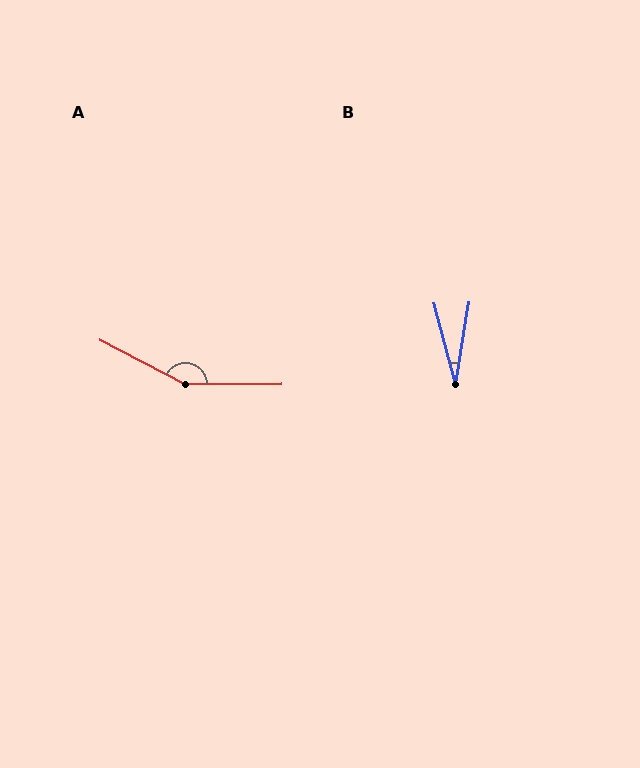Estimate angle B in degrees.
Approximately 24 degrees.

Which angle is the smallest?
B, at approximately 24 degrees.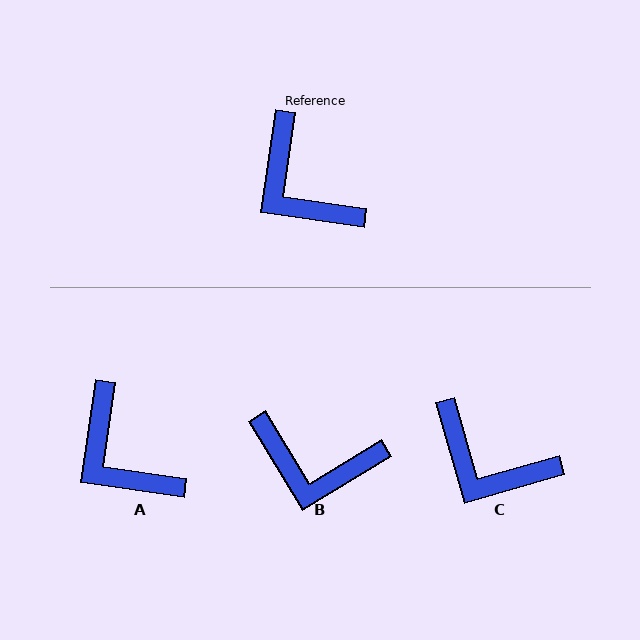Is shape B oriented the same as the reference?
No, it is off by about 39 degrees.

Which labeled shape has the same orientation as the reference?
A.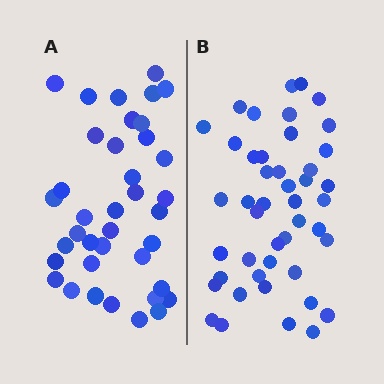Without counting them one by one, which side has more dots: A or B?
Region B (the right region) has more dots.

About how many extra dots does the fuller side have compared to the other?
Region B has roughly 8 or so more dots than region A.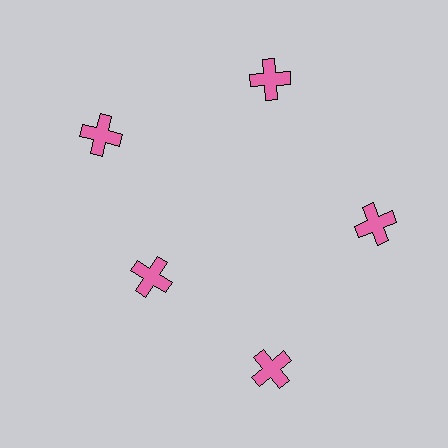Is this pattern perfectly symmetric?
No. The 5 pink crosses are arranged in a ring, but one element near the 8 o'clock position is pulled inward toward the center, breaking the 5-fold rotational symmetry.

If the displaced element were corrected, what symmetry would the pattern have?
It would have 5-fold rotational symmetry — the pattern would map onto itself every 72 degrees.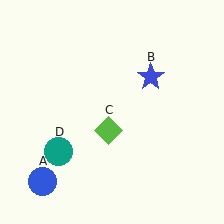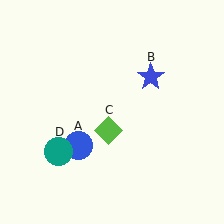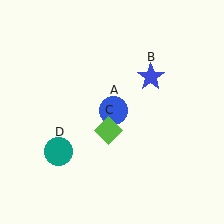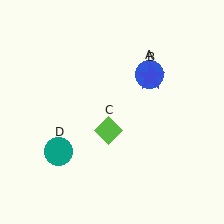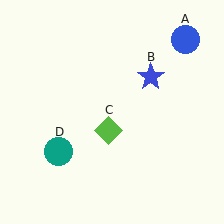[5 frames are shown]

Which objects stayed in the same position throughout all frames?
Blue star (object B) and lime diamond (object C) and teal circle (object D) remained stationary.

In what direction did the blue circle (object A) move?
The blue circle (object A) moved up and to the right.